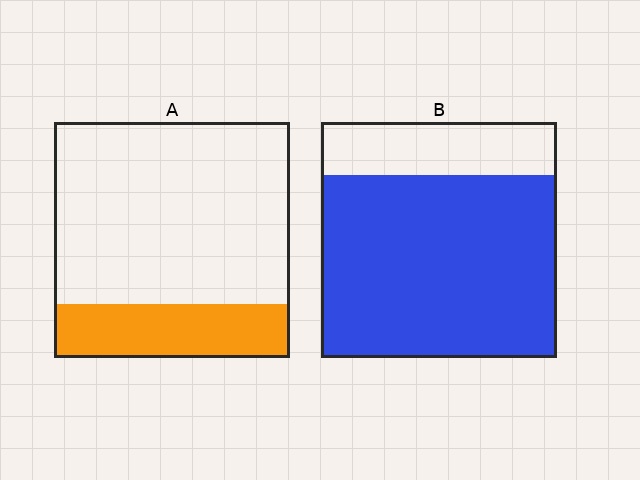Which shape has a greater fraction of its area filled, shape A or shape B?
Shape B.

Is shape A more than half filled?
No.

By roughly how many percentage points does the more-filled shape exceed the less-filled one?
By roughly 55 percentage points (B over A).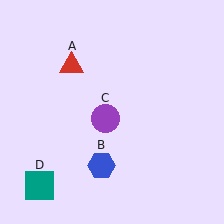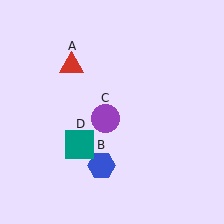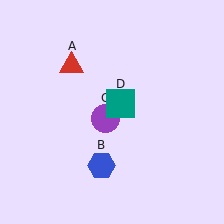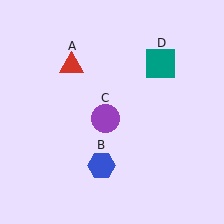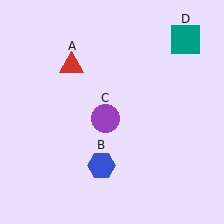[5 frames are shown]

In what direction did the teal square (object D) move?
The teal square (object D) moved up and to the right.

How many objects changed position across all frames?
1 object changed position: teal square (object D).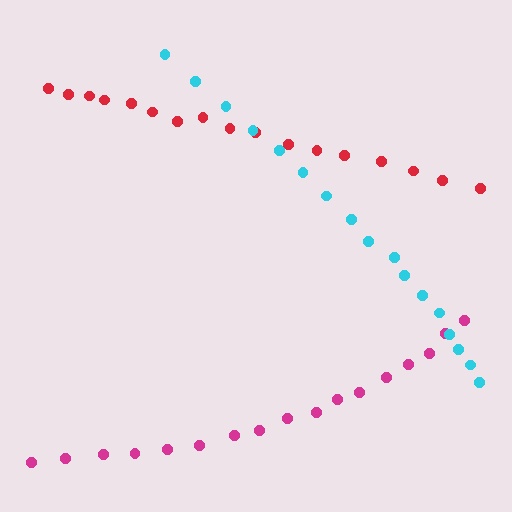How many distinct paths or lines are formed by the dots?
There are 3 distinct paths.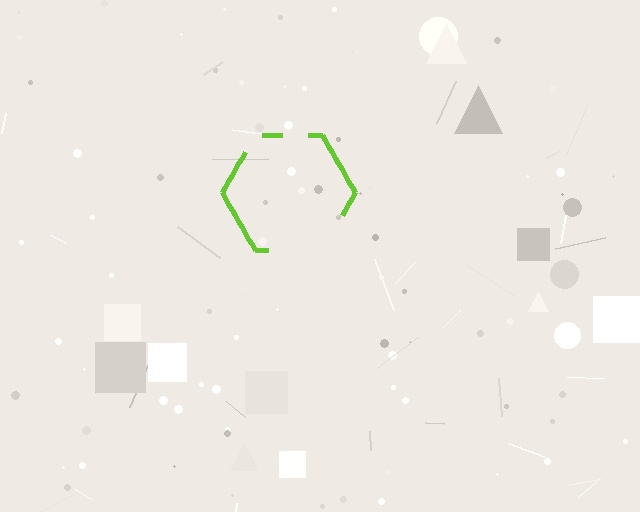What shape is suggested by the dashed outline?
The dashed outline suggests a hexagon.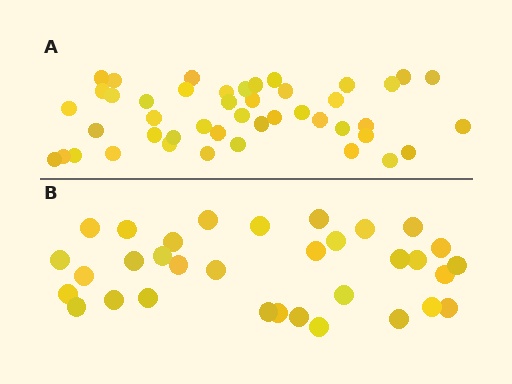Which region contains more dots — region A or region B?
Region A (the top region) has more dots.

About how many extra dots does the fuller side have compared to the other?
Region A has roughly 12 or so more dots than region B.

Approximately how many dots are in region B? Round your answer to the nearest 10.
About 30 dots. (The exact count is 33, which rounds to 30.)